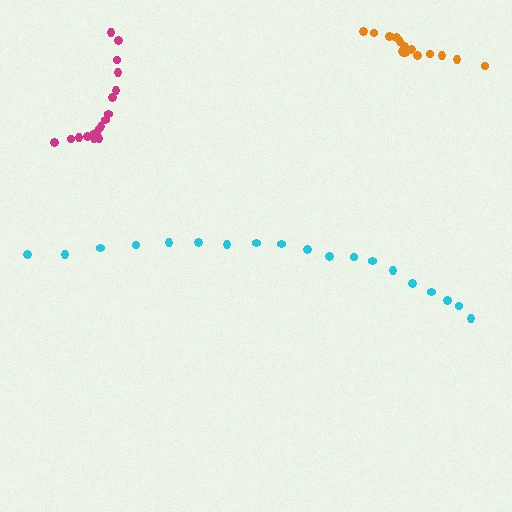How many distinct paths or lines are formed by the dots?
There are 3 distinct paths.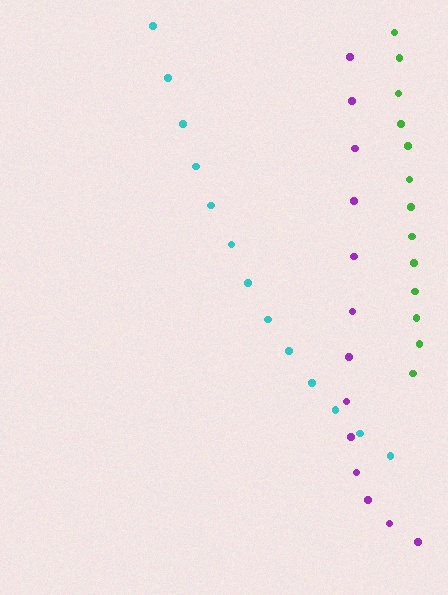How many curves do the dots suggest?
There are 3 distinct paths.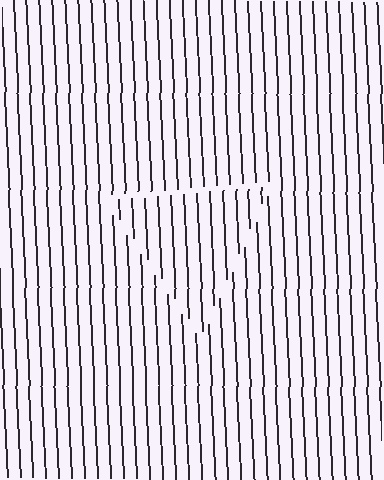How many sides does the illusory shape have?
3 sides — the line-ends trace a triangle.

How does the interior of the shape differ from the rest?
The interior of the shape contains the same grating, shifted by half a period — the contour is defined by the phase discontinuity where line-ends from the inner and outer gratings abut.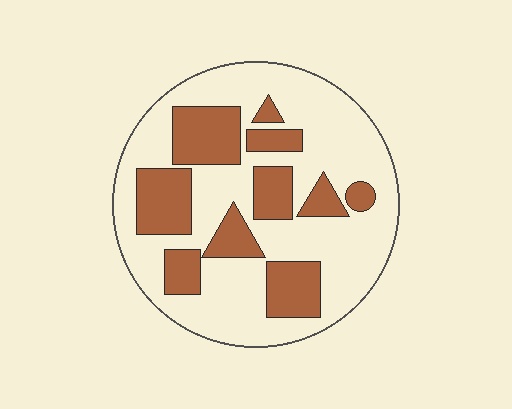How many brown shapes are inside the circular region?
10.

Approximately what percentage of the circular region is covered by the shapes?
Approximately 30%.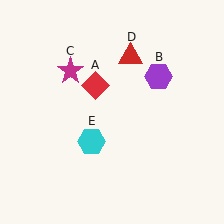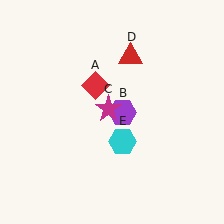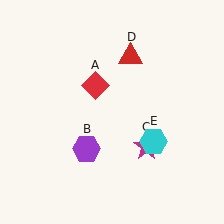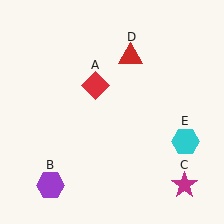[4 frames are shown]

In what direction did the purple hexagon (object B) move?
The purple hexagon (object B) moved down and to the left.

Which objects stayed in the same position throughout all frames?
Red diamond (object A) and red triangle (object D) remained stationary.